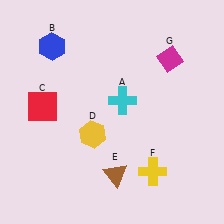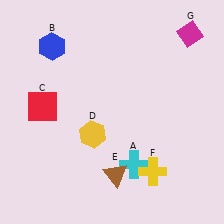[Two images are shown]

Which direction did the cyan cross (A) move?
The cyan cross (A) moved down.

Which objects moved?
The objects that moved are: the cyan cross (A), the magenta diamond (G).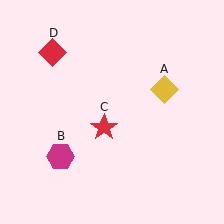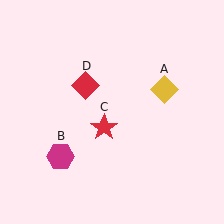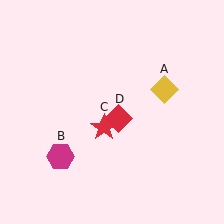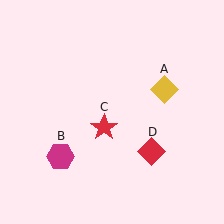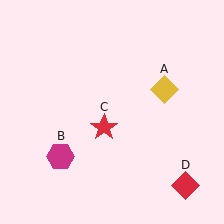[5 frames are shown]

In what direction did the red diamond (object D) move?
The red diamond (object D) moved down and to the right.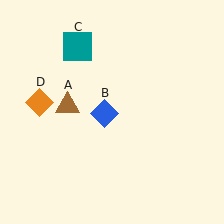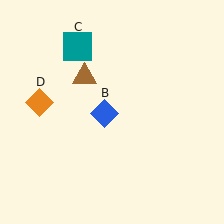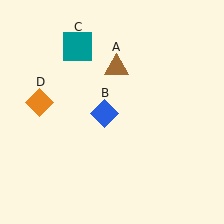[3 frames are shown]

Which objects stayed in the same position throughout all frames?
Blue diamond (object B) and teal square (object C) and orange diamond (object D) remained stationary.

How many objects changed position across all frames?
1 object changed position: brown triangle (object A).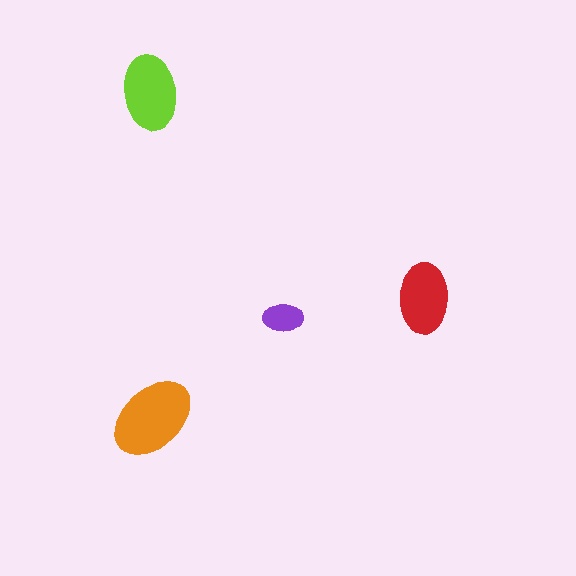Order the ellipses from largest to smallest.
the orange one, the lime one, the red one, the purple one.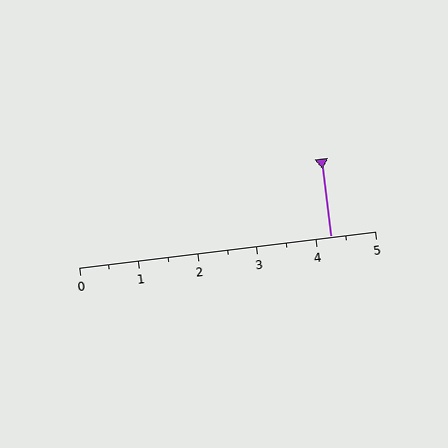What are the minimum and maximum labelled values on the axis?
The axis runs from 0 to 5.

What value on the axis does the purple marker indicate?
The marker indicates approximately 4.2.